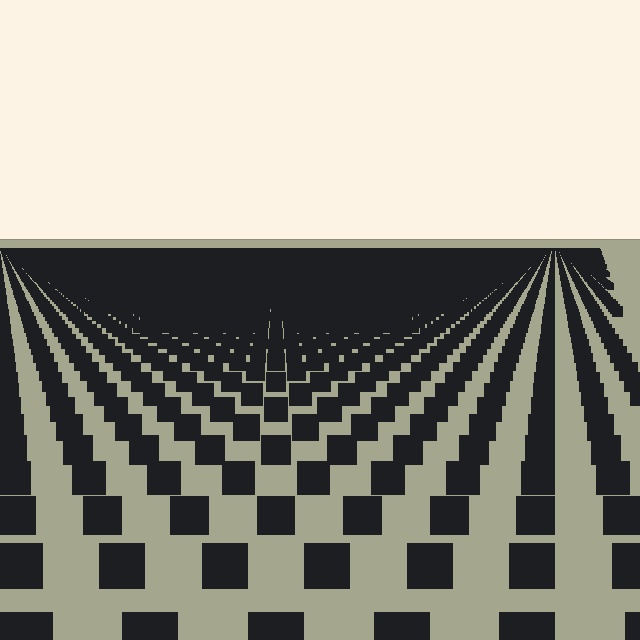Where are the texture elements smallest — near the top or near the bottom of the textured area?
Near the top.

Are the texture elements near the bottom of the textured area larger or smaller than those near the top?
Larger. Near the bottom, elements are closer to the viewer and appear at a bigger on-screen size.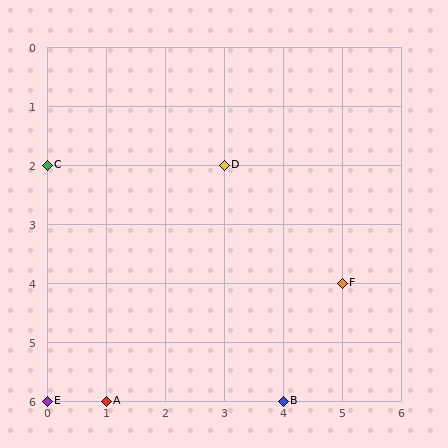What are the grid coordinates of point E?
Point E is at grid coordinates (0, 6).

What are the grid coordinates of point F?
Point F is at grid coordinates (5, 4).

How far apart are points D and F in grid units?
Points D and F are 2 columns and 2 rows apart (about 2.8 grid units diagonally).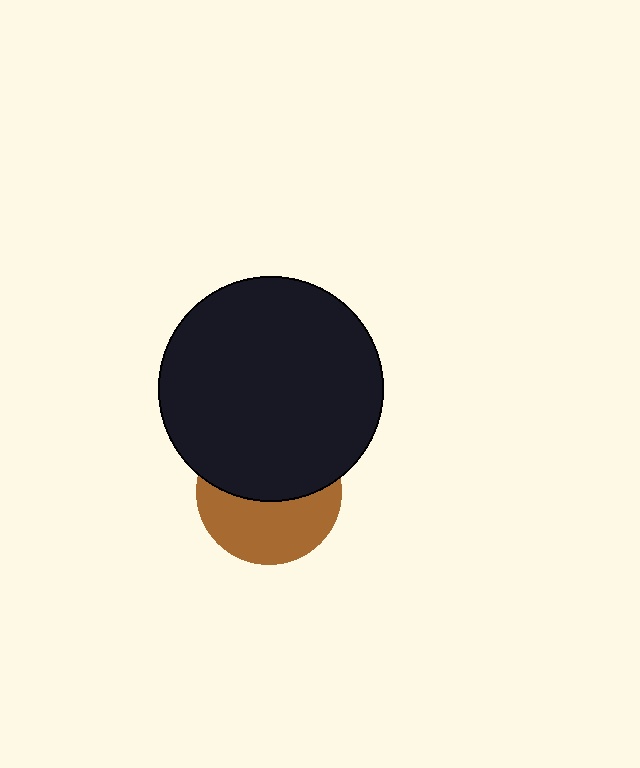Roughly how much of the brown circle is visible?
About half of it is visible (roughly 49%).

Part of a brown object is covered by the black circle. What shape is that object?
It is a circle.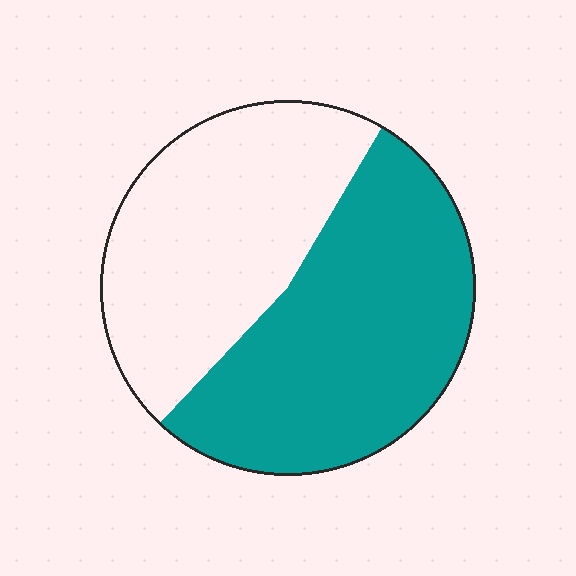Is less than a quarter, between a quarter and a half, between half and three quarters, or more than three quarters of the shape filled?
Between half and three quarters.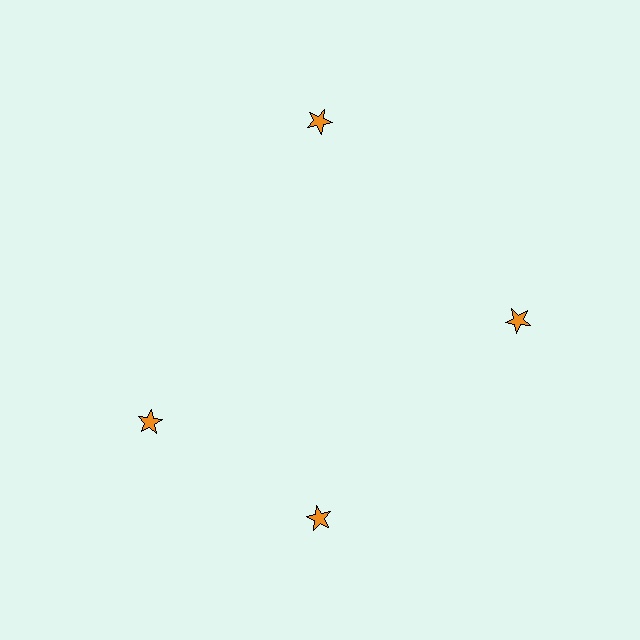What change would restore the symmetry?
The symmetry would be restored by rotating it back into even spacing with its neighbors so that all 4 stars sit at equal angles and equal distance from the center.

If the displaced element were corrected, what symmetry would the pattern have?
It would have 4-fold rotational symmetry — the pattern would map onto itself every 90 degrees.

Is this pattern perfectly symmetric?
No. The 4 orange stars are arranged in a ring, but one element near the 9 o'clock position is rotated out of alignment along the ring, breaking the 4-fold rotational symmetry.